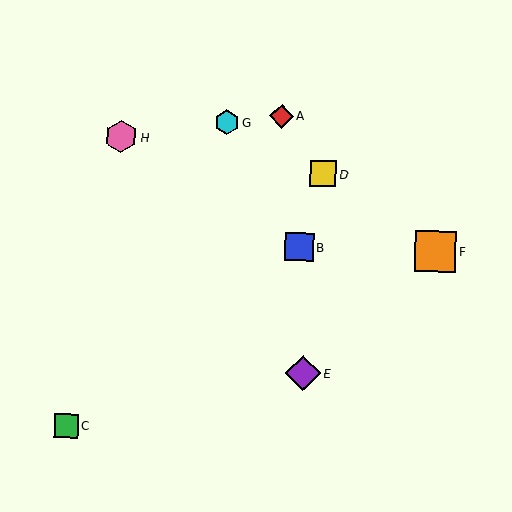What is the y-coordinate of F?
Object F is at y≈251.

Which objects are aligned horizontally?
Objects B, F are aligned horizontally.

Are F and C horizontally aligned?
No, F is at y≈251 and C is at y≈426.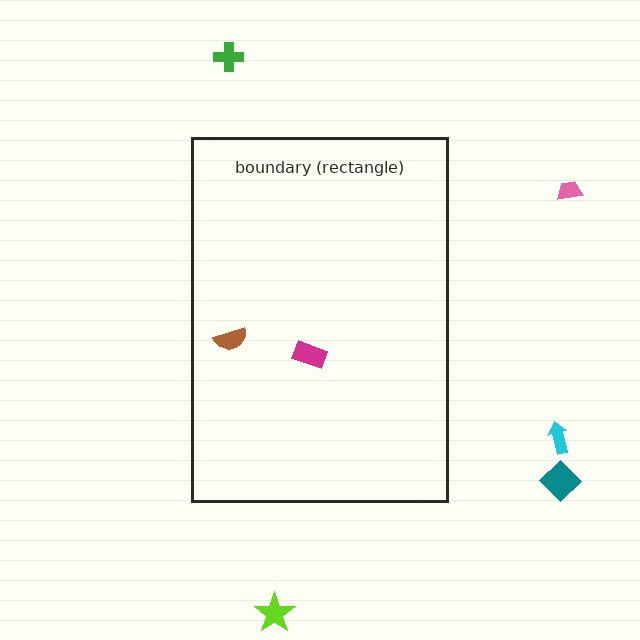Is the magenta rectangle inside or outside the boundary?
Inside.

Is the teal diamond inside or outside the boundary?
Outside.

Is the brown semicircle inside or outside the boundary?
Inside.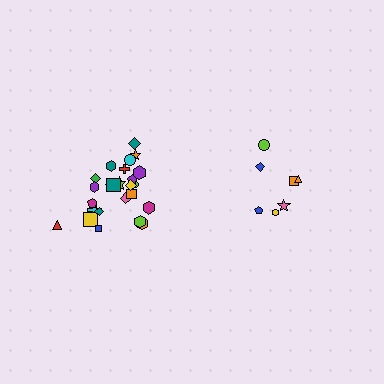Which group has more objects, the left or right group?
The left group.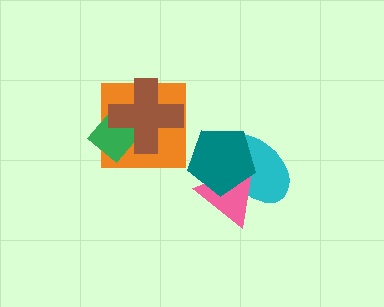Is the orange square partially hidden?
Yes, it is partially covered by another shape.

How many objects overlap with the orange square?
2 objects overlap with the orange square.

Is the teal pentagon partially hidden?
No, no other shape covers it.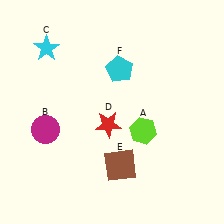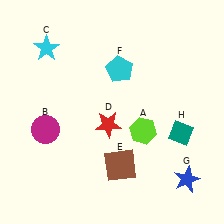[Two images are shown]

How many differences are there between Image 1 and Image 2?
There are 2 differences between the two images.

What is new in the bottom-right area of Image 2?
A blue star (G) was added in the bottom-right area of Image 2.